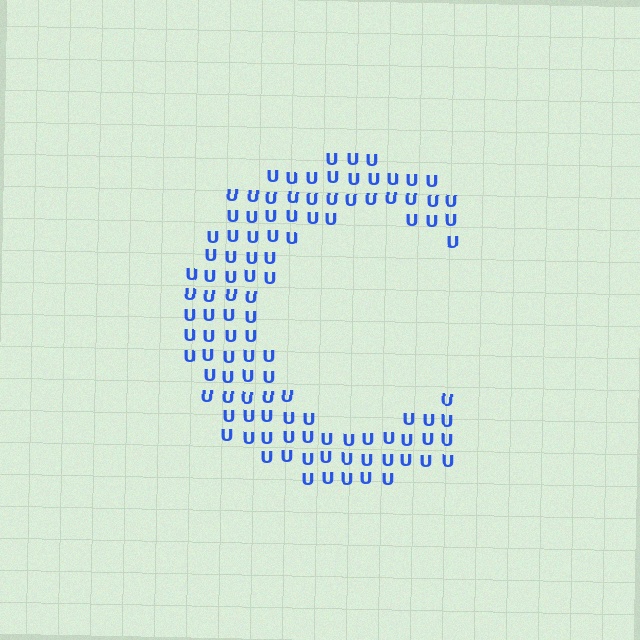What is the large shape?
The large shape is the letter C.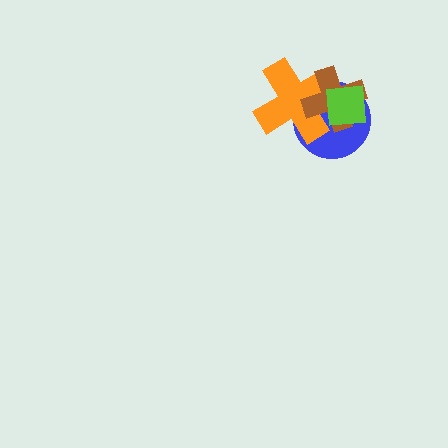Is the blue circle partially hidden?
Yes, it is partially covered by another shape.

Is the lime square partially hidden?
No, no other shape covers it.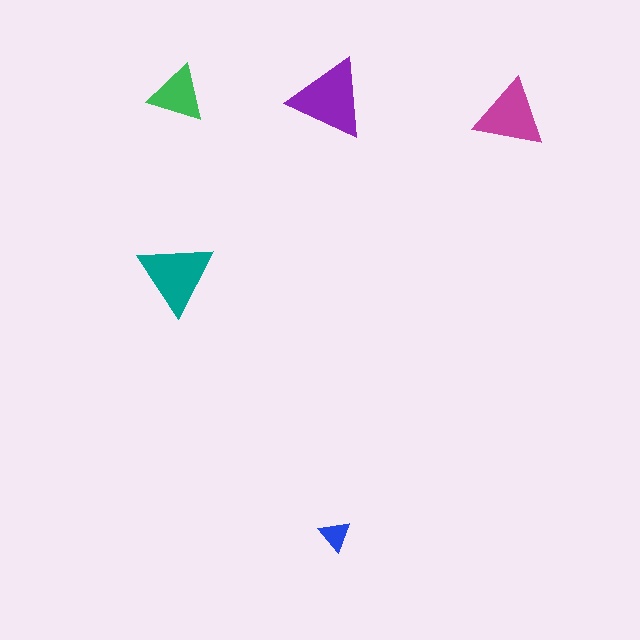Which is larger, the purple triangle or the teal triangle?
The purple one.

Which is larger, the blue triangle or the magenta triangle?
The magenta one.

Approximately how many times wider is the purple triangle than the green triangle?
About 1.5 times wider.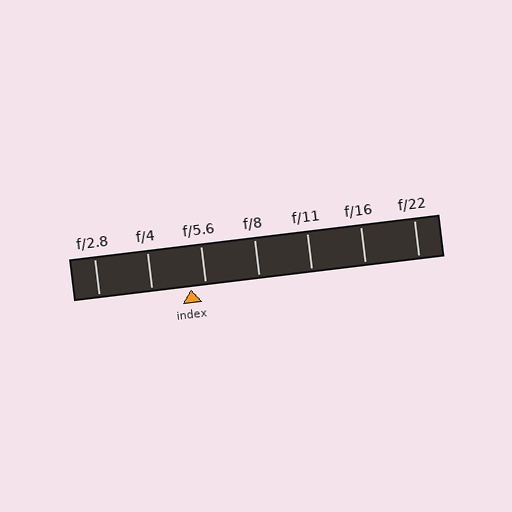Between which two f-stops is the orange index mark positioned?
The index mark is between f/4 and f/5.6.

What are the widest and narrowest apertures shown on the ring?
The widest aperture shown is f/2.8 and the narrowest is f/22.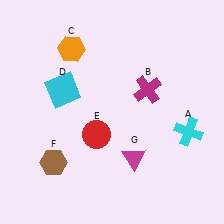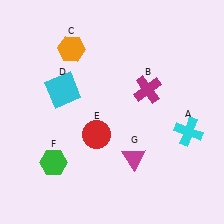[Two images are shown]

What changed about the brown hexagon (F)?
In Image 1, F is brown. In Image 2, it changed to green.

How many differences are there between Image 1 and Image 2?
There is 1 difference between the two images.